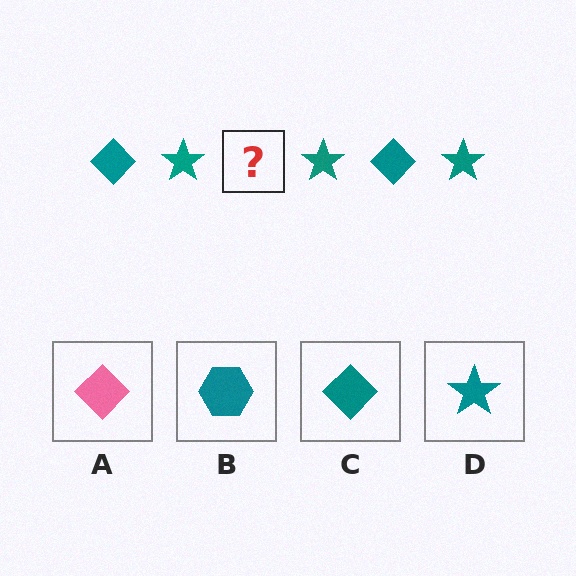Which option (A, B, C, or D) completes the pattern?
C.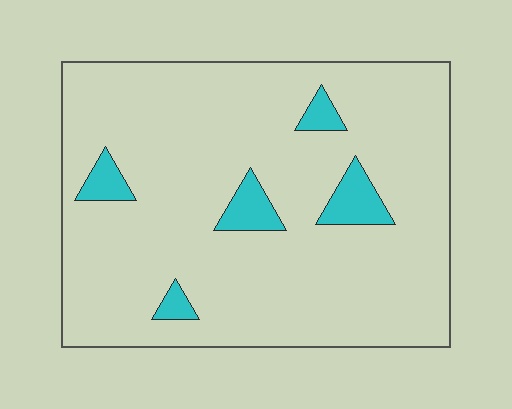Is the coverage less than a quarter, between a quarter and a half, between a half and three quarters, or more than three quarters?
Less than a quarter.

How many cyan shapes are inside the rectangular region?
5.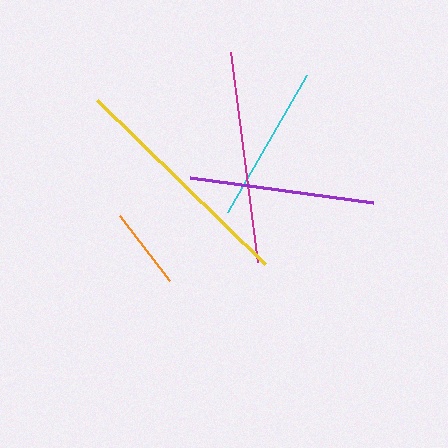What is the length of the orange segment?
The orange segment is approximately 82 pixels long.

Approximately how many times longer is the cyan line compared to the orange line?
The cyan line is approximately 1.9 times the length of the orange line.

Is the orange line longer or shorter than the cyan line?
The cyan line is longer than the orange line.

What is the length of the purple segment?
The purple segment is approximately 184 pixels long.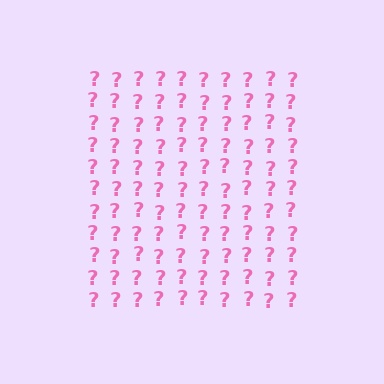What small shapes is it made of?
It is made of small question marks.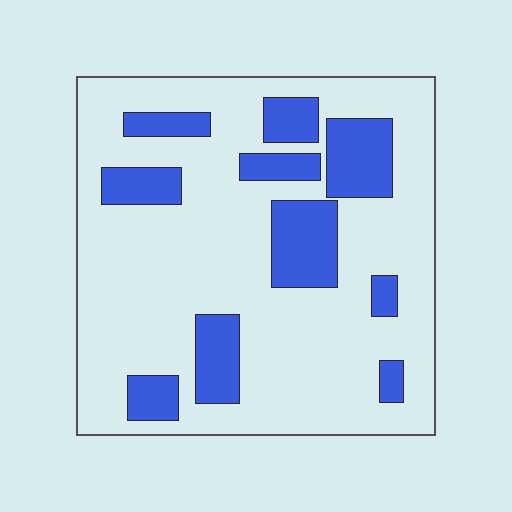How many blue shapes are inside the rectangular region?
10.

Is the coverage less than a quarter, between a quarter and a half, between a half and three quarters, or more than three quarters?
Less than a quarter.